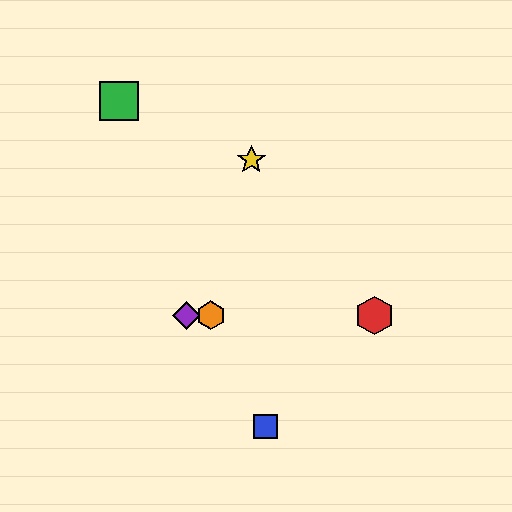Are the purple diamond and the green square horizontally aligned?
No, the purple diamond is at y≈315 and the green square is at y≈101.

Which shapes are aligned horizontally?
The red hexagon, the purple diamond, the orange hexagon are aligned horizontally.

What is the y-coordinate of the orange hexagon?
The orange hexagon is at y≈315.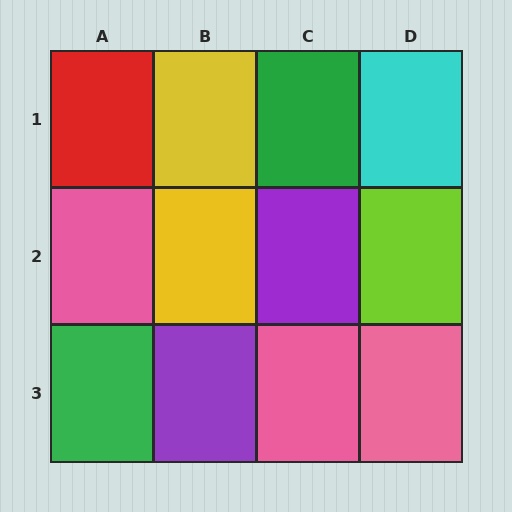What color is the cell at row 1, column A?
Red.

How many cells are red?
1 cell is red.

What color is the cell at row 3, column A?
Green.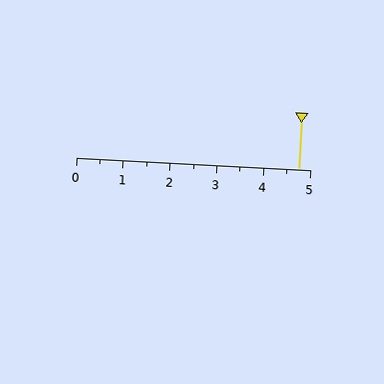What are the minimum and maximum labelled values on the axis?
The axis runs from 0 to 5.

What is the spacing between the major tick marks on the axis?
The major ticks are spaced 1 apart.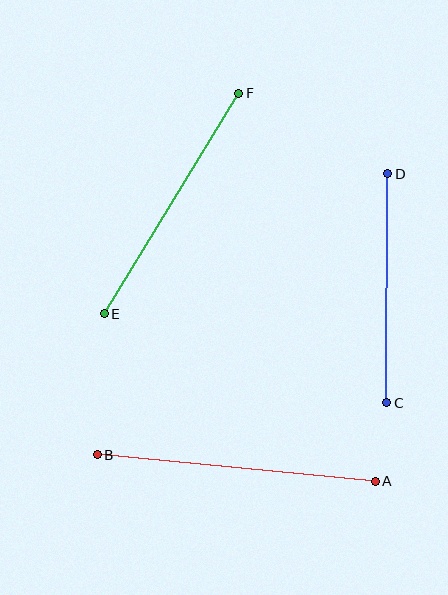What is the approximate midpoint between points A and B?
The midpoint is at approximately (236, 468) pixels.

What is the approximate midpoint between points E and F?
The midpoint is at approximately (172, 204) pixels.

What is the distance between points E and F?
The distance is approximately 259 pixels.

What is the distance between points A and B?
The distance is approximately 279 pixels.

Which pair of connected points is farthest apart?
Points A and B are farthest apart.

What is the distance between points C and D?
The distance is approximately 229 pixels.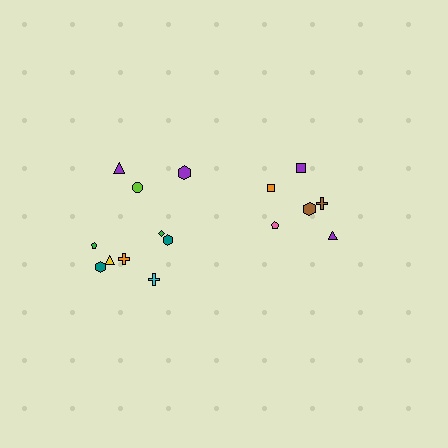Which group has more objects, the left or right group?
The left group.